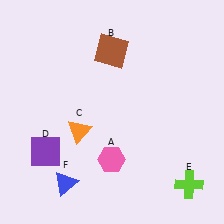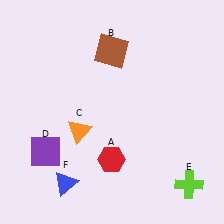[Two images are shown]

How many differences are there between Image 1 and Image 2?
There is 1 difference between the two images.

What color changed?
The hexagon (A) changed from pink in Image 1 to red in Image 2.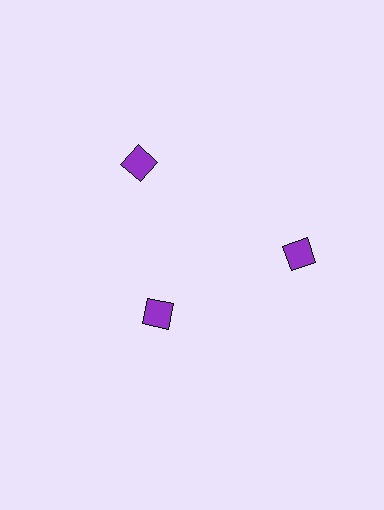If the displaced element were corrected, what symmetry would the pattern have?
It would have 3-fold rotational symmetry — the pattern would map onto itself every 120 degrees.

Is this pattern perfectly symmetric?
No. The 3 purple squares are arranged in a ring, but one element near the 7 o'clock position is pulled inward toward the center, breaking the 3-fold rotational symmetry.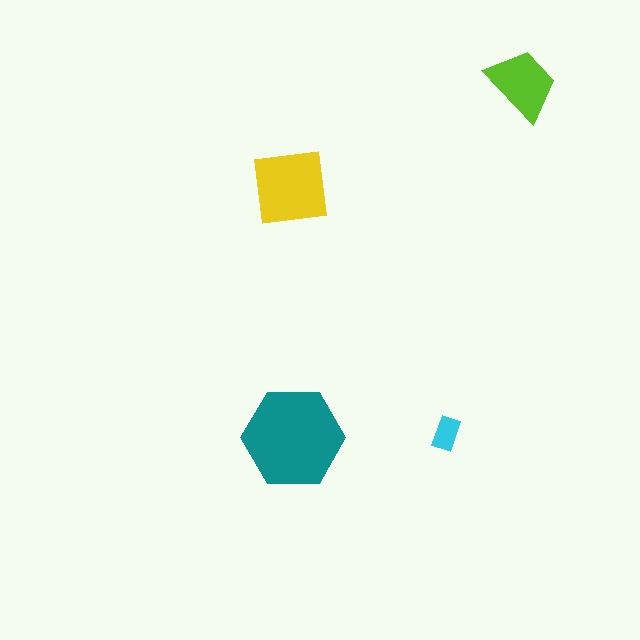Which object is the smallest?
The cyan rectangle.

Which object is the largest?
The teal hexagon.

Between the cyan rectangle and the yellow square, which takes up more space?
The yellow square.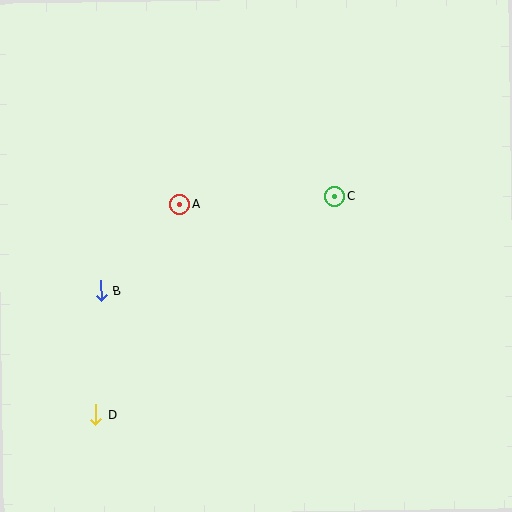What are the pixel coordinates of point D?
Point D is at (96, 415).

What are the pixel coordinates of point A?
Point A is at (180, 204).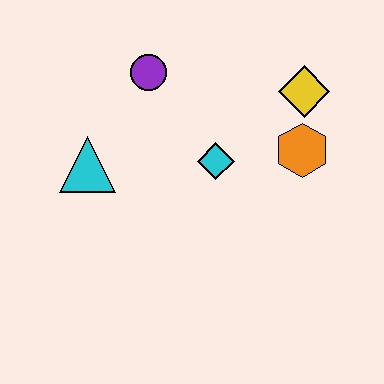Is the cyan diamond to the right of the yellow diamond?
No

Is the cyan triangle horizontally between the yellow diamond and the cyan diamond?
No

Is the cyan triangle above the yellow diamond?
No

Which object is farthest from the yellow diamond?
The cyan triangle is farthest from the yellow diamond.